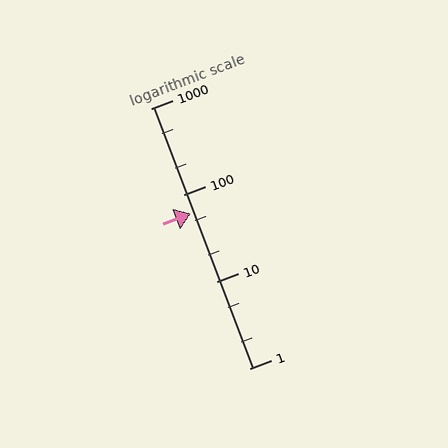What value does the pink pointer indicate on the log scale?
The pointer indicates approximately 61.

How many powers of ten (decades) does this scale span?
The scale spans 3 decades, from 1 to 1000.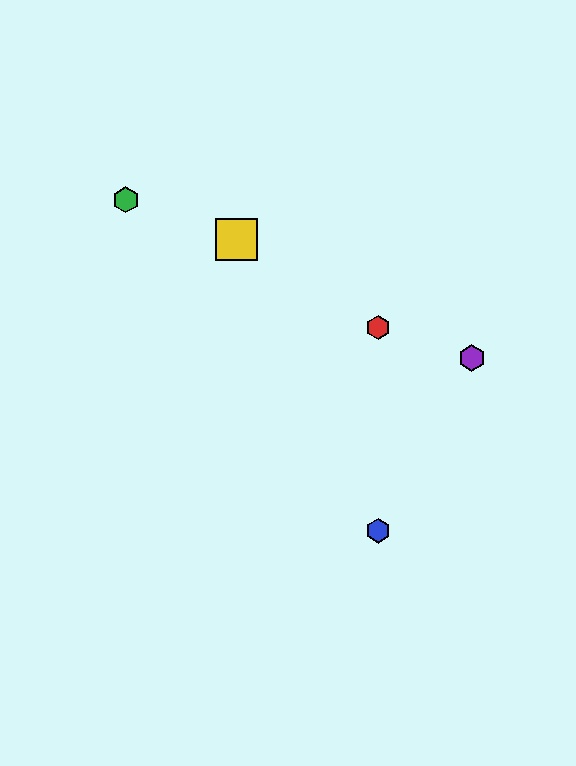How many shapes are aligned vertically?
2 shapes (the red hexagon, the blue hexagon) are aligned vertically.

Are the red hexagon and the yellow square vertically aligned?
No, the red hexagon is at x≈378 and the yellow square is at x≈236.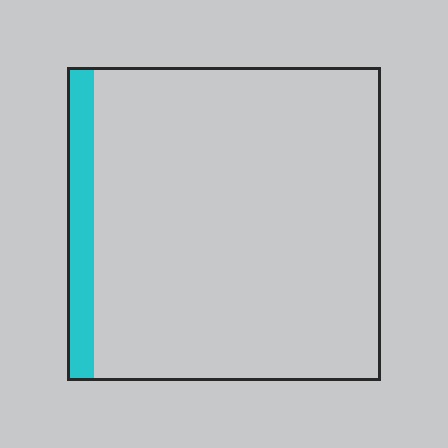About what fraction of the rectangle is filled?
About one tenth (1/10).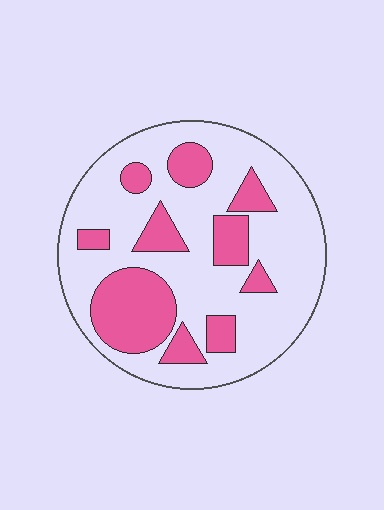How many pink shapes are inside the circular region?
10.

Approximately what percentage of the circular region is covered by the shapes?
Approximately 30%.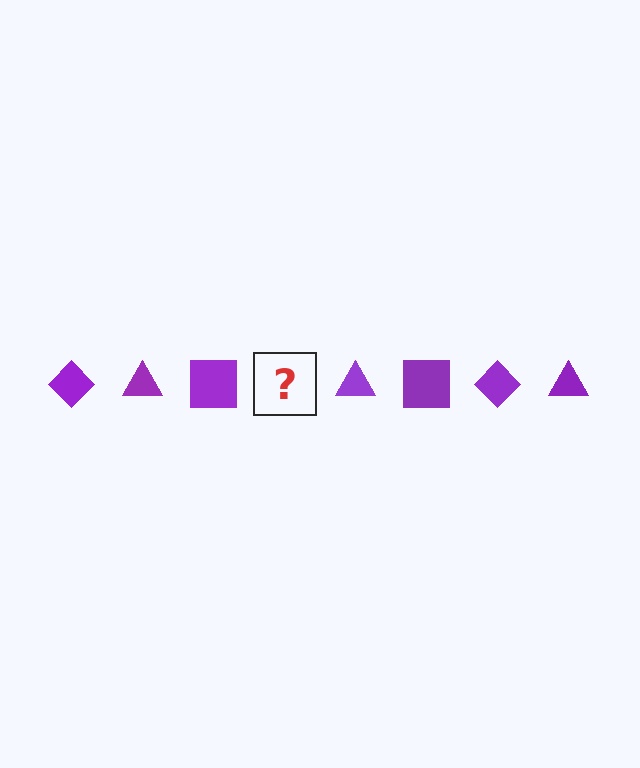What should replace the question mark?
The question mark should be replaced with a purple diamond.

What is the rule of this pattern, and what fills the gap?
The rule is that the pattern cycles through diamond, triangle, square shapes in purple. The gap should be filled with a purple diamond.